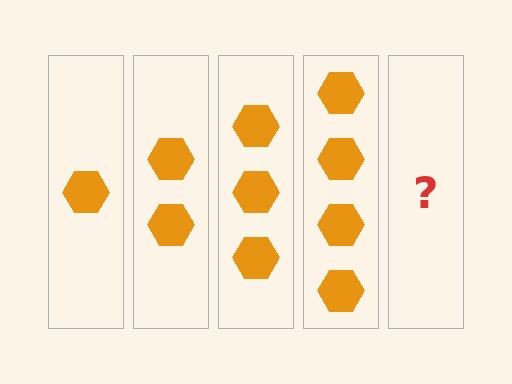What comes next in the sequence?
The next element should be 5 hexagons.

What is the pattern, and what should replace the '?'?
The pattern is that each step adds one more hexagon. The '?' should be 5 hexagons.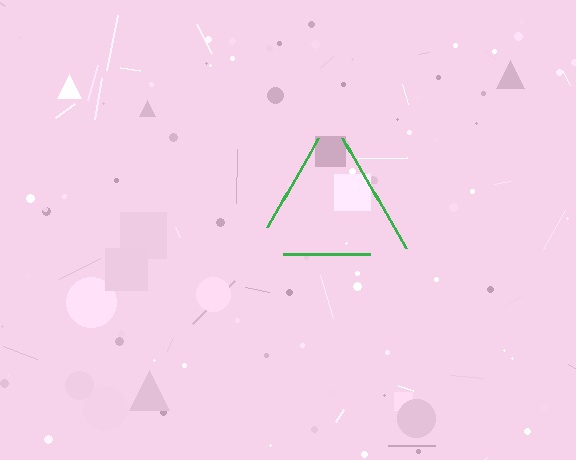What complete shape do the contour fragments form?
The contour fragments form a triangle.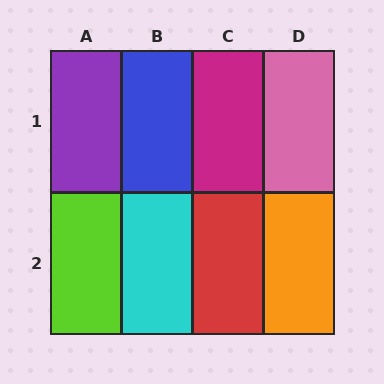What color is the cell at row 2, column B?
Cyan.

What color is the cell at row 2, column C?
Red.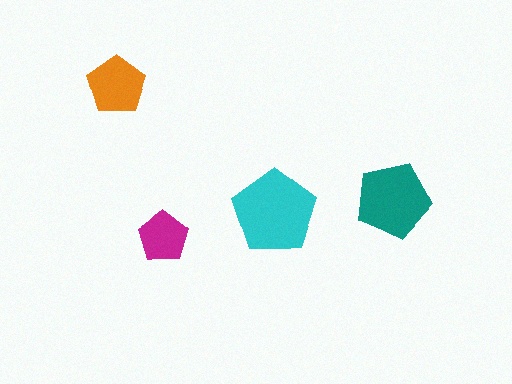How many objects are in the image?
There are 4 objects in the image.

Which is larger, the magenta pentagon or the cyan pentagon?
The cyan one.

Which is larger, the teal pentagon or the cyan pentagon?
The cyan one.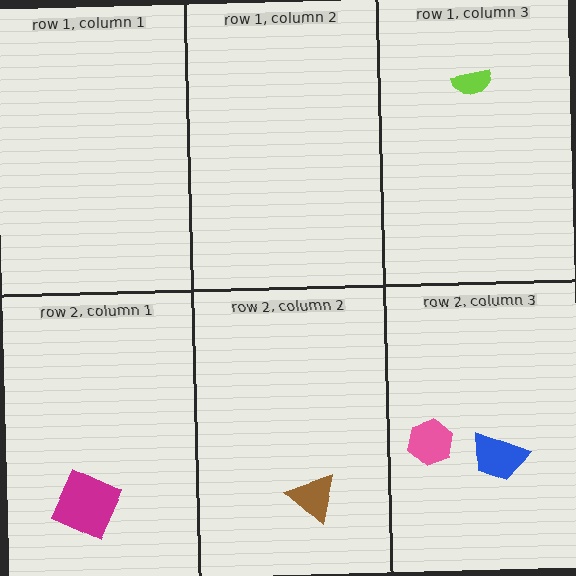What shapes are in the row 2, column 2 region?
The brown triangle.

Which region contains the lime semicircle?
The row 1, column 3 region.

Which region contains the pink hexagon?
The row 2, column 3 region.